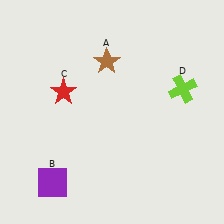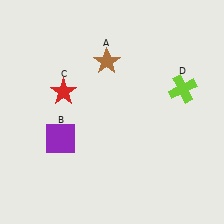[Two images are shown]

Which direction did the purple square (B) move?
The purple square (B) moved up.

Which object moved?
The purple square (B) moved up.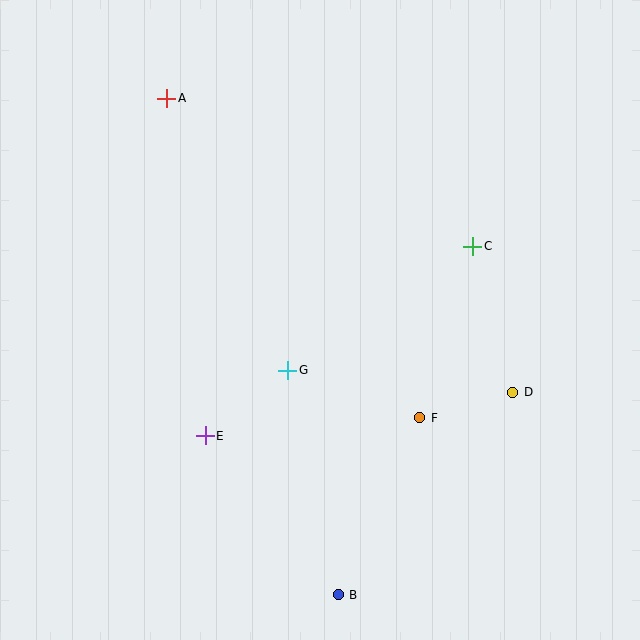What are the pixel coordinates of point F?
Point F is at (420, 418).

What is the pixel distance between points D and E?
The distance between D and E is 311 pixels.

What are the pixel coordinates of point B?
Point B is at (338, 595).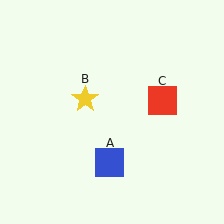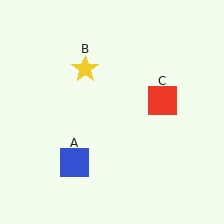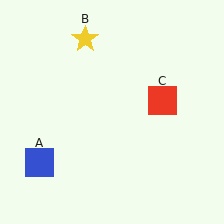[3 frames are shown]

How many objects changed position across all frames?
2 objects changed position: blue square (object A), yellow star (object B).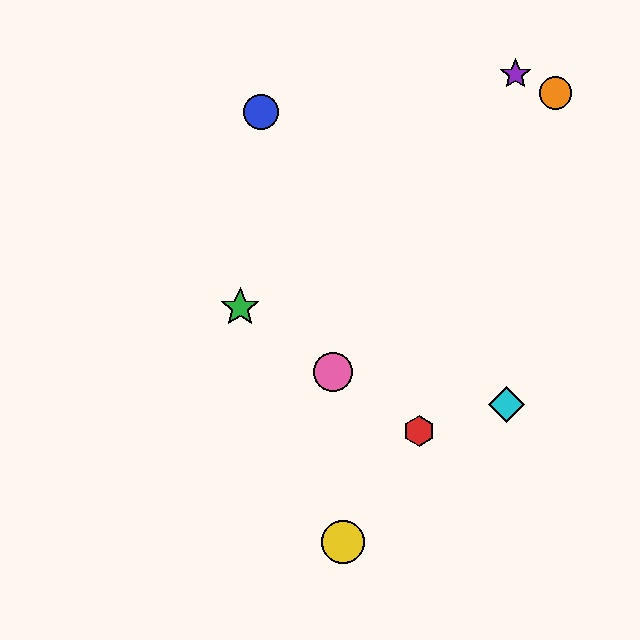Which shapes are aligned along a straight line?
The red hexagon, the green star, the pink circle are aligned along a straight line.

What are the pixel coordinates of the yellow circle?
The yellow circle is at (343, 542).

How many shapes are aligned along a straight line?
3 shapes (the red hexagon, the green star, the pink circle) are aligned along a straight line.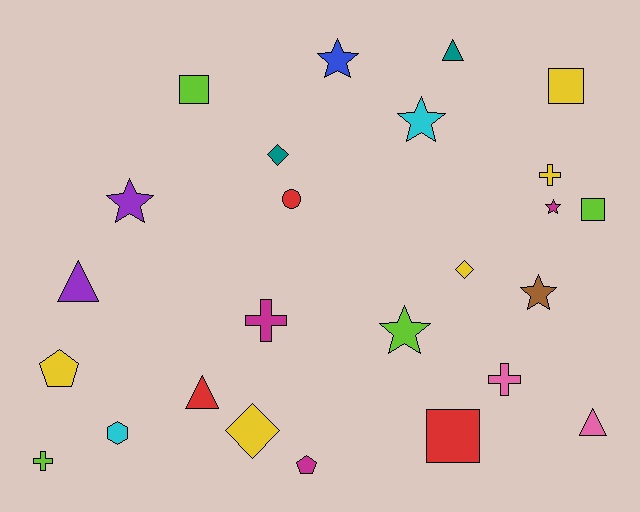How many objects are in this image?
There are 25 objects.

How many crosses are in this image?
There are 4 crosses.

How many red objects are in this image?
There are 3 red objects.